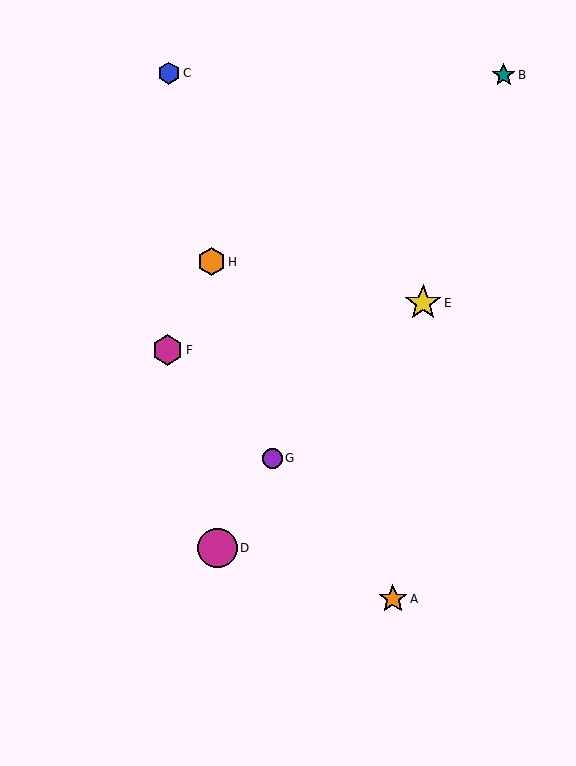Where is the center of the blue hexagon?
The center of the blue hexagon is at (169, 73).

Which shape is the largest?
The magenta circle (labeled D) is the largest.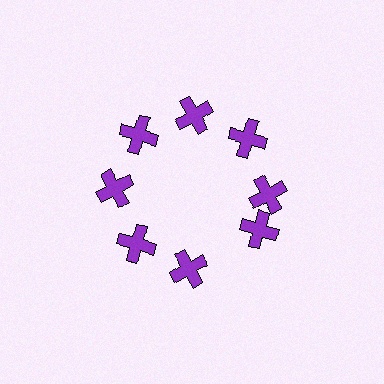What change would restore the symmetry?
The symmetry would be restored by rotating it back into even spacing with its neighbors so that all 8 crosses sit at equal angles and equal distance from the center.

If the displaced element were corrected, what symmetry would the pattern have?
It would have 8-fold rotational symmetry — the pattern would map onto itself every 45 degrees.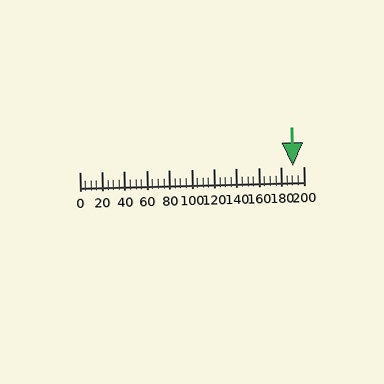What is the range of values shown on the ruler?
The ruler shows values from 0 to 200.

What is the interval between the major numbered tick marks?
The major tick marks are spaced 20 units apart.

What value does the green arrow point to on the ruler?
The green arrow points to approximately 191.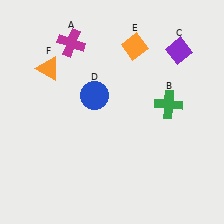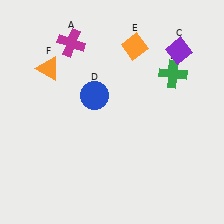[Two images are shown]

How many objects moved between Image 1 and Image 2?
1 object moved between the two images.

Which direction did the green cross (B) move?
The green cross (B) moved up.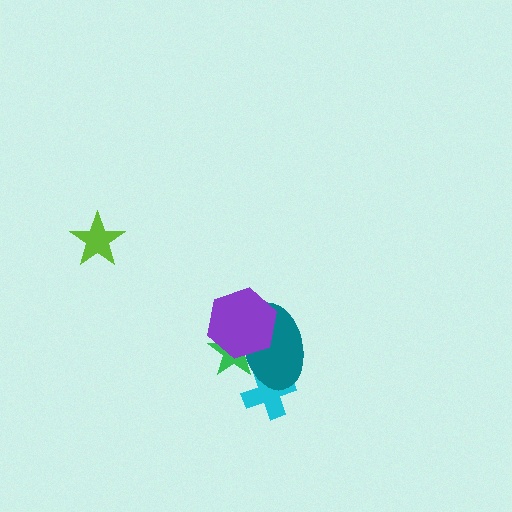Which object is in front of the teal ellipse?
The purple hexagon is in front of the teal ellipse.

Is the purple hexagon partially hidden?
No, no other shape covers it.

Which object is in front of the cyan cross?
The teal ellipse is in front of the cyan cross.